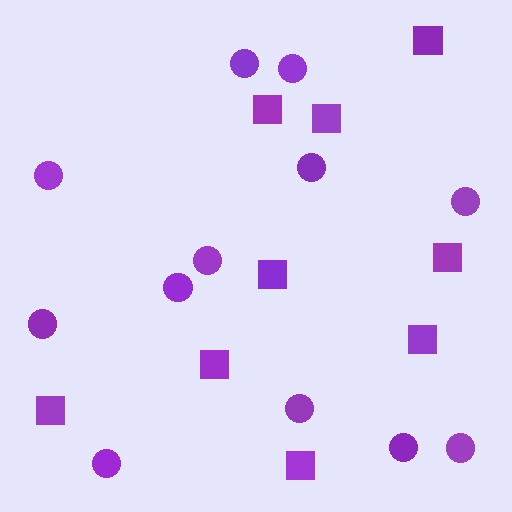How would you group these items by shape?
There are 2 groups: one group of squares (9) and one group of circles (12).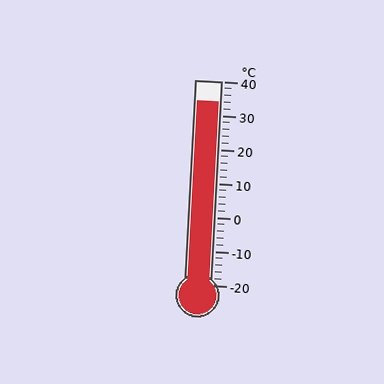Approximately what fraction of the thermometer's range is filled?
The thermometer is filled to approximately 90% of its range.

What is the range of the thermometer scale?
The thermometer scale ranges from -20°C to 40°C.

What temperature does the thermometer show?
The thermometer shows approximately 34°C.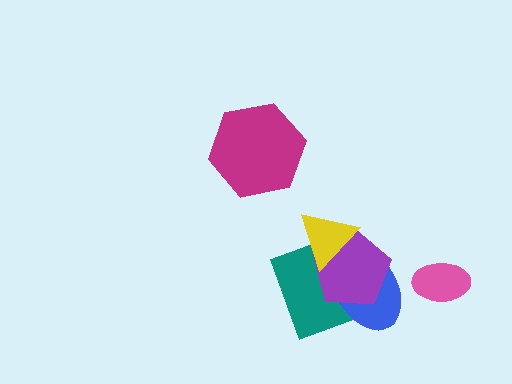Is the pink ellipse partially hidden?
No, no other shape covers it.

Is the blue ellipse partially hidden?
Yes, it is partially covered by another shape.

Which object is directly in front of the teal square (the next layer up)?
The blue ellipse is directly in front of the teal square.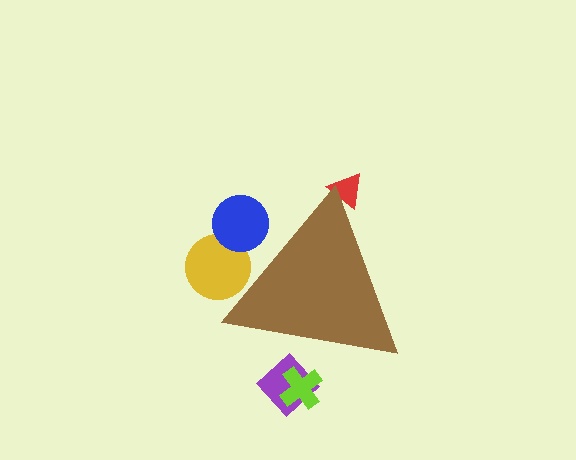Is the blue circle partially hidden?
Yes, the blue circle is partially hidden behind the brown triangle.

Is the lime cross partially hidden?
Yes, the lime cross is partially hidden behind the brown triangle.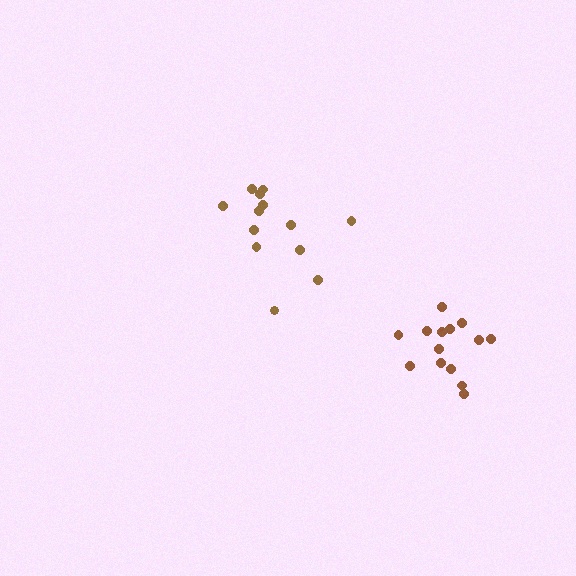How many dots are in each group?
Group 1: 14 dots, Group 2: 13 dots (27 total).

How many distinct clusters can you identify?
There are 2 distinct clusters.